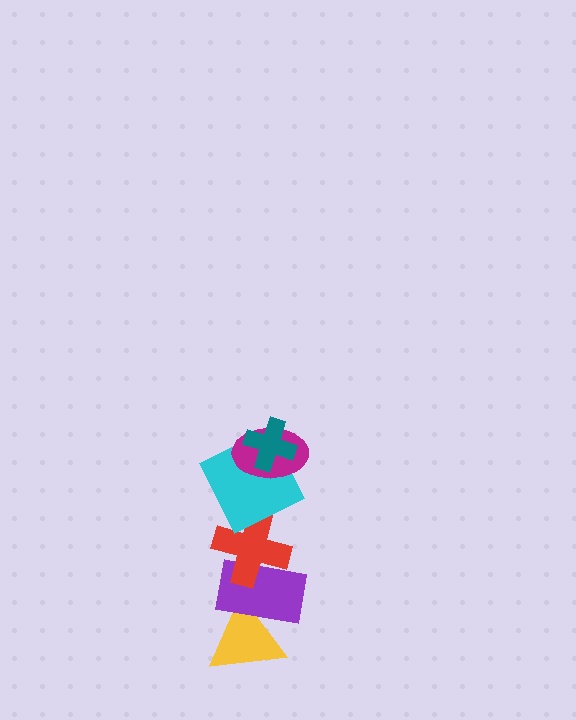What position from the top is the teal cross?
The teal cross is 1st from the top.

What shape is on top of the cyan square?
The magenta ellipse is on top of the cyan square.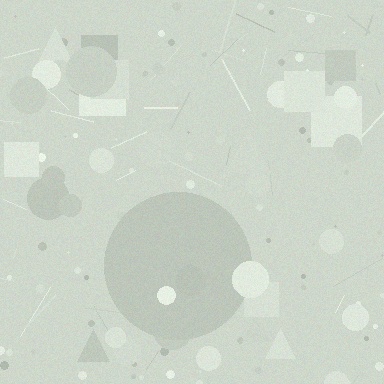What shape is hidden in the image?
A circle is hidden in the image.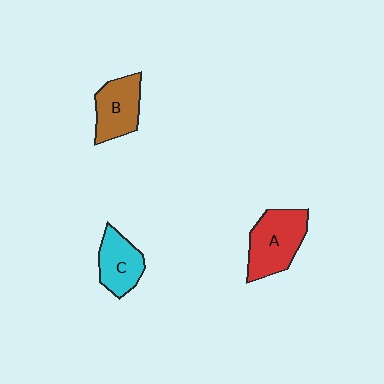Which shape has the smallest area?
Shape C (cyan).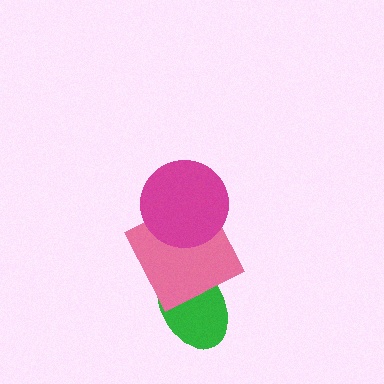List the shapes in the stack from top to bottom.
From top to bottom: the magenta circle, the pink square, the green ellipse.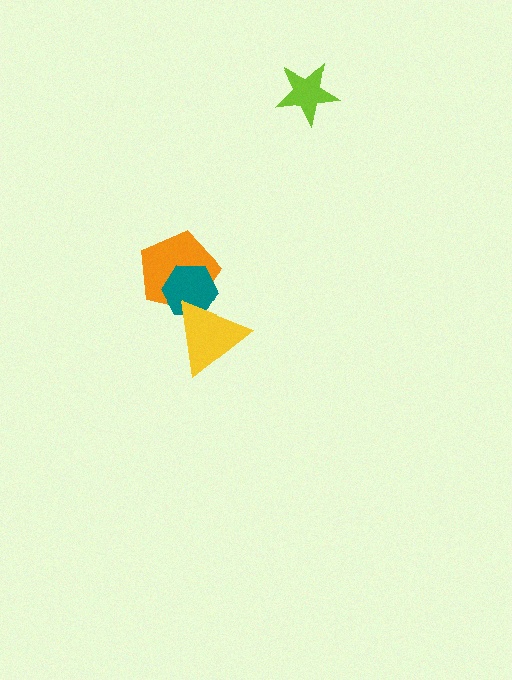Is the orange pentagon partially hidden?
Yes, it is partially covered by another shape.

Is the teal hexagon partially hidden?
Yes, it is partially covered by another shape.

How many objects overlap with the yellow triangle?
2 objects overlap with the yellow triangle.